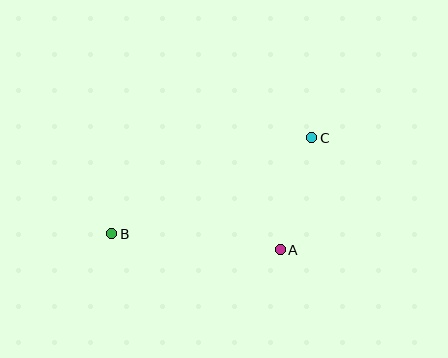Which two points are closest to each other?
Points A and C are closest to each other.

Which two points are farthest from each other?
Points B and C are farthest from each other.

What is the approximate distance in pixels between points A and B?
The distance between A and B is approximately 169 pixels.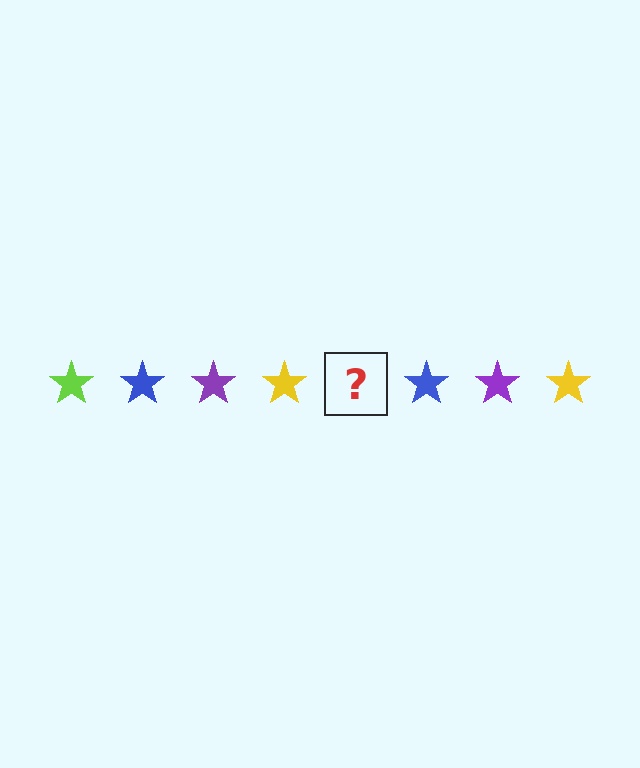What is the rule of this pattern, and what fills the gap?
The rule is that the pattern cycles through lime, blue, purple, yellow stars. The gap should be filled with a lime star.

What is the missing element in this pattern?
The missing element is a lime star.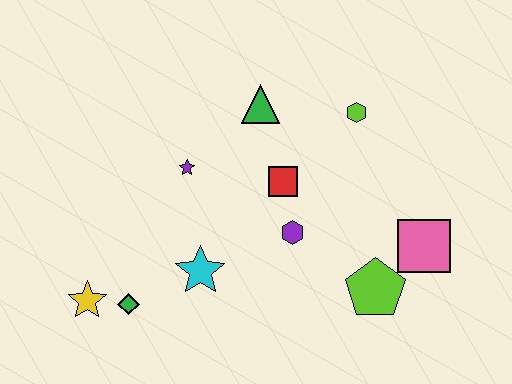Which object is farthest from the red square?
The yellow star is farthest from the red square.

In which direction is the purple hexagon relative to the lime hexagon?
The purple hexagon is below the lime hexagon.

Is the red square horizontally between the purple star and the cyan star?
No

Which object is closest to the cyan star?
The green diamond is closest to the cyan star.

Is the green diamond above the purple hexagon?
No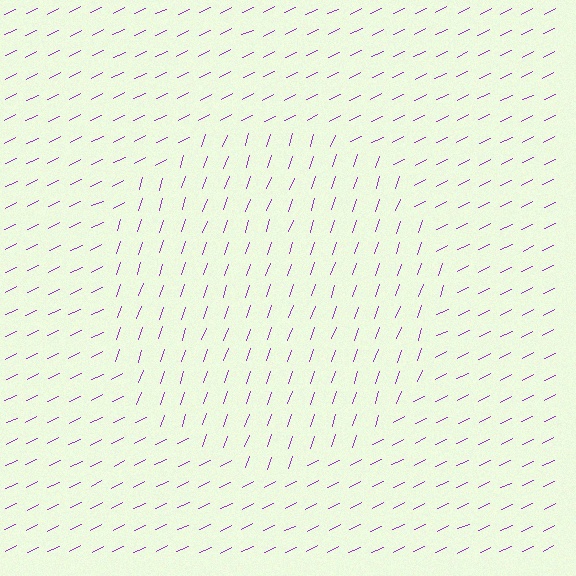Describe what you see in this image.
The image is filled with small purple line segments. A circle region in the image has lines oriented differently from the surrounding lines, creating a visible texture boundary.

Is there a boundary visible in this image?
Yes, there is a texture boundary formed by a change in line orientation.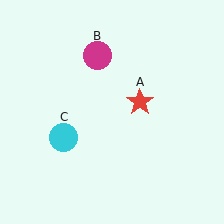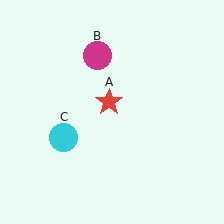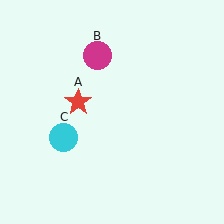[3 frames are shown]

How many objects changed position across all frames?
1 object changed position: red star (object A).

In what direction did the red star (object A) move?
The red star (object A) moved left.